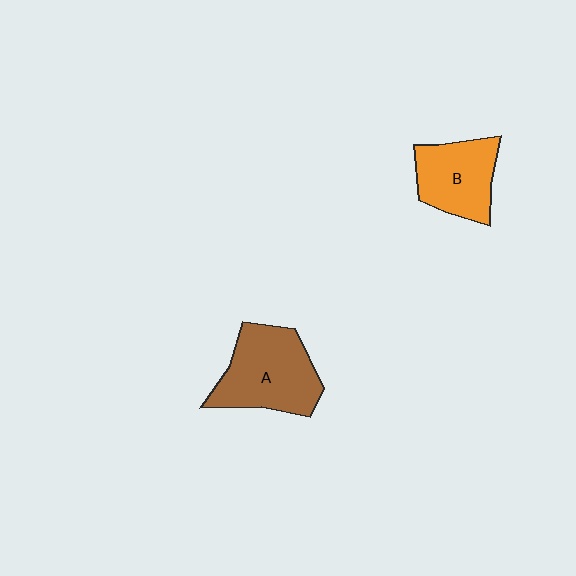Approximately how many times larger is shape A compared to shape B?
Approximately 1.3 times.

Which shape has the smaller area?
Shape B (orange).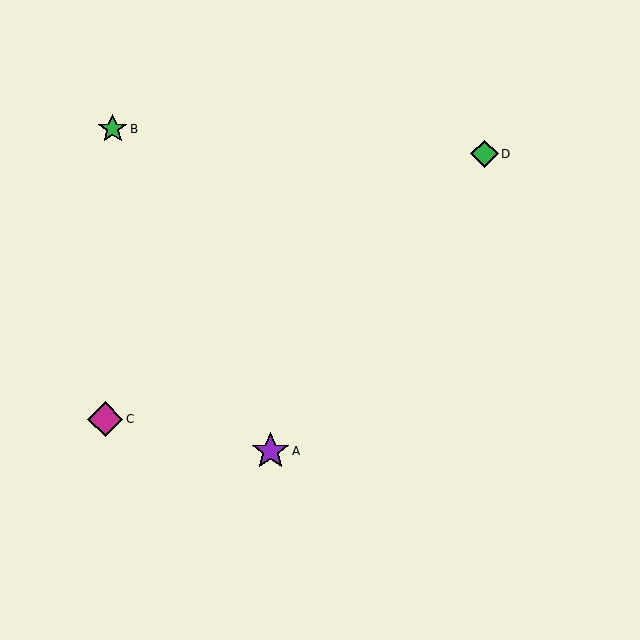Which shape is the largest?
The purple star (labeled A) is the largest.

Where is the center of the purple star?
The center of the purple star is at (271, 451).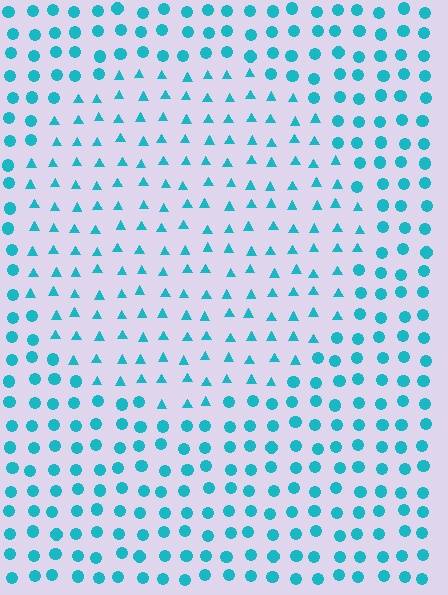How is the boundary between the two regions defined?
The boundary is defined by a change in element shape: triangles inside vs. circles outside. All elements share the same color and spacing.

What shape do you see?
I see a circle.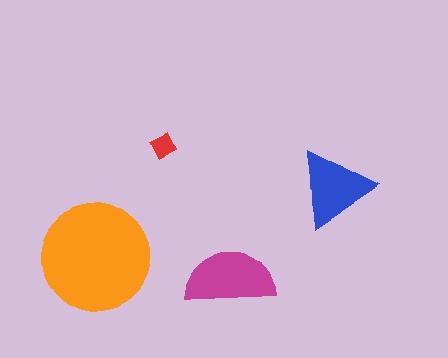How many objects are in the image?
There are 4 objects in the image.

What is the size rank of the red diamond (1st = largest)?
4th.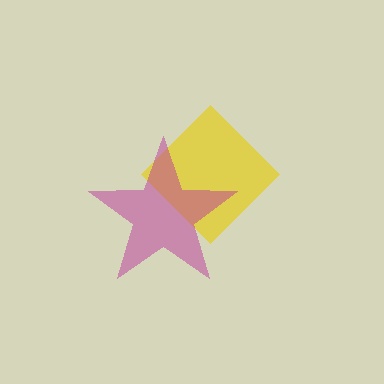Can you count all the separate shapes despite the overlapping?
Yes, there are 2 separate shapes.